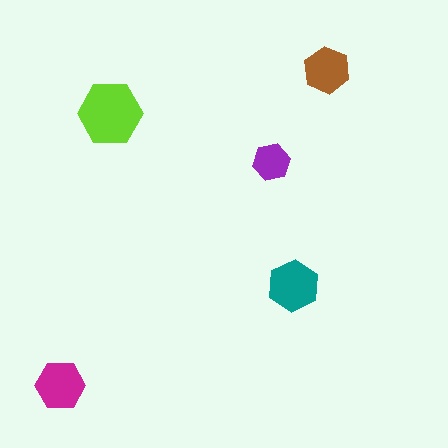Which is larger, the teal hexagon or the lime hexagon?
The lime one.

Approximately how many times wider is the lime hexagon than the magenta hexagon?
About 1.5 times wider.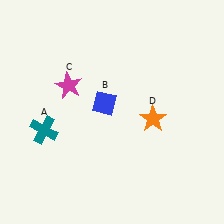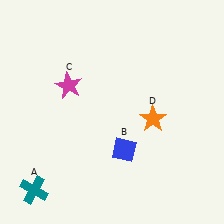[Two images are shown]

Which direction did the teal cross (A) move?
The teal cross (A) moved down.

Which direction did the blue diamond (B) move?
The blue diamond (B) moved down.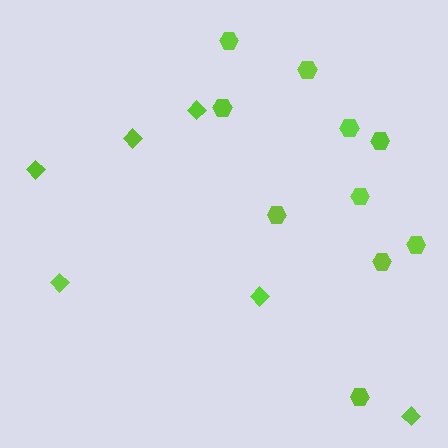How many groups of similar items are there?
There are 2 groups: one group of diamonds (6) and one group of hexagons (10).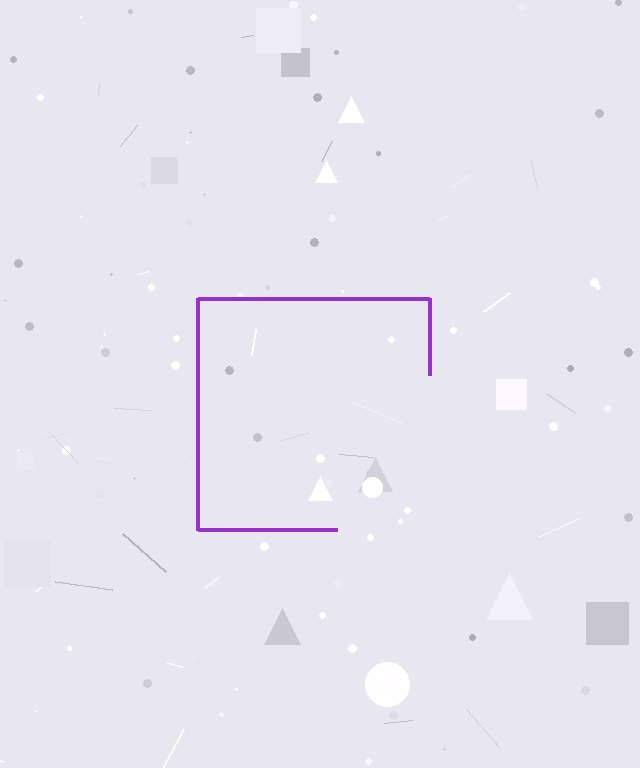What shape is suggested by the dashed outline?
The dashed outline suggests a square.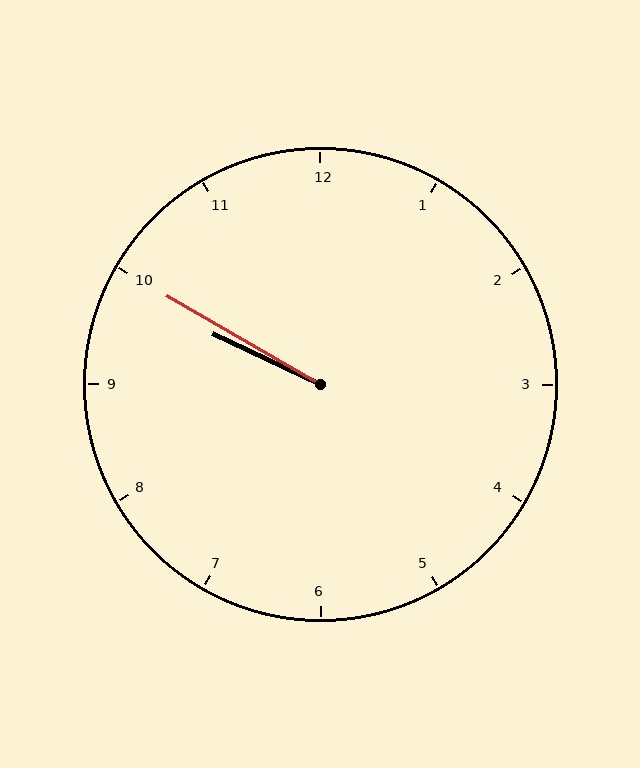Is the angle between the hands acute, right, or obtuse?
It is acute.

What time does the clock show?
9:50.